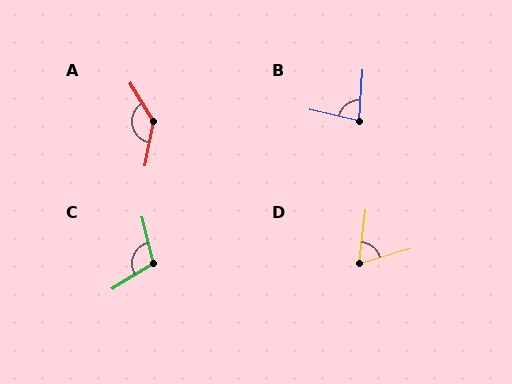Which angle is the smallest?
D, at approximately 66 degrees.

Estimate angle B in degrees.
Approximately 80 degrees.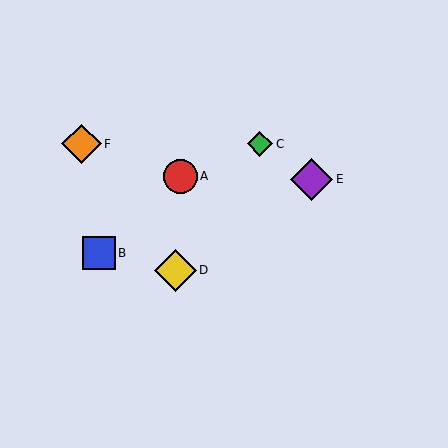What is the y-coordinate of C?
Object C is at y≈144.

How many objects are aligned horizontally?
2 objects (C, F) are aligned horizontally.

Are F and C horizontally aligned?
Yes, both are at y≈144.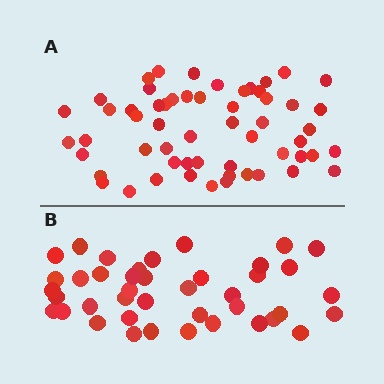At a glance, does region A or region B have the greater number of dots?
Region A (the top region) has more dots.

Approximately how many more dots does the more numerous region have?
Region A has approximately 15 more dots than region B.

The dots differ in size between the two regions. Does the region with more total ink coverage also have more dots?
No. Region B has more total ink coverage because its dots are larger, but region A actually contains more individual dots. Total area can be misleading — the number of items is what matters here.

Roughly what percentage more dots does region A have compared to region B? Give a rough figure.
About 40% more.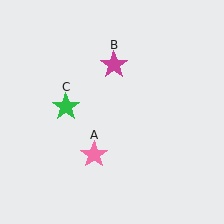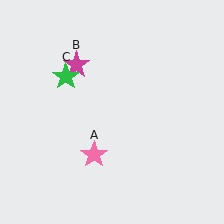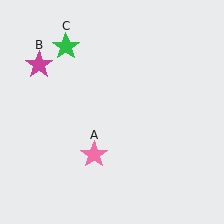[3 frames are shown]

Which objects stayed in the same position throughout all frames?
Pink star (object A) remained stationary.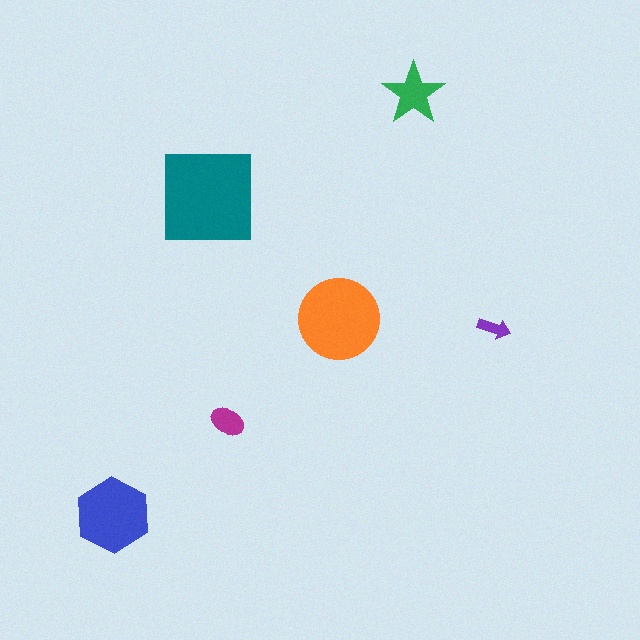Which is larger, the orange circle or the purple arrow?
The orange circle.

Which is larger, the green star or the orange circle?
The orange circle.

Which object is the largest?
The teal square.